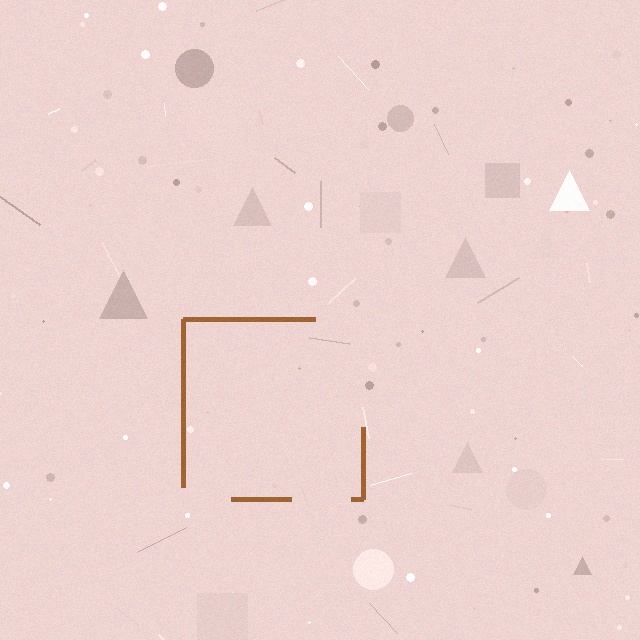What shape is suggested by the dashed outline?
The dashed outline suggests a square.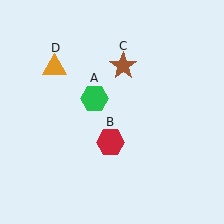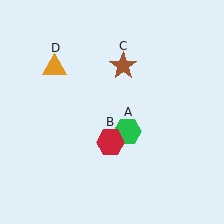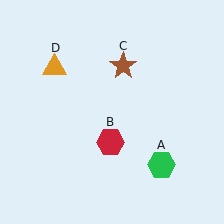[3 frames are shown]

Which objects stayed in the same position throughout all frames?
Red hexagon (object B) and brown star (object C) and orange triangle (object D) remained stationary.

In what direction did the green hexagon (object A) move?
The green hexagon (object A) moved down and to the right.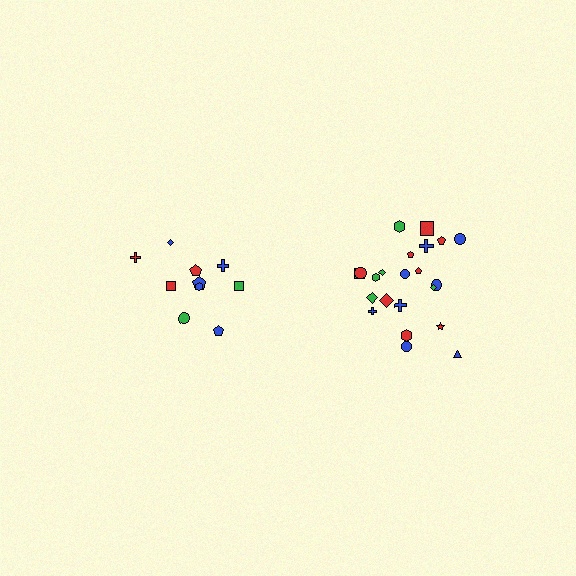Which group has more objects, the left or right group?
The right group.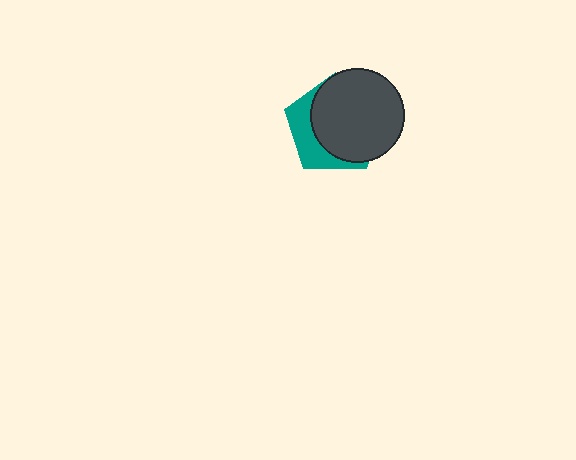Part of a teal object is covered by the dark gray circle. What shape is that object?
It is a pentagon.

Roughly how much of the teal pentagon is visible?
A small part of it is visible (roughly 32%).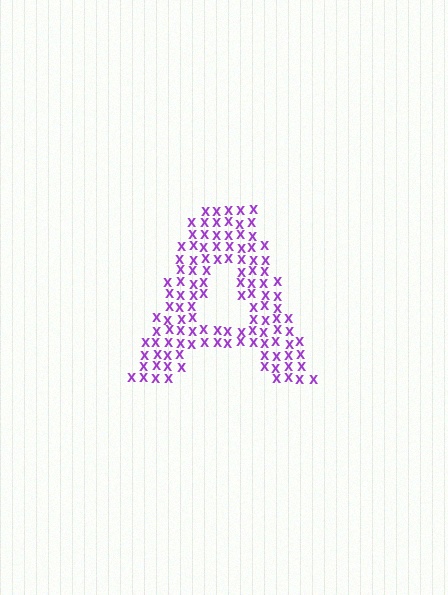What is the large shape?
The large shape is the letter A.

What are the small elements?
The small elements are letter X's.